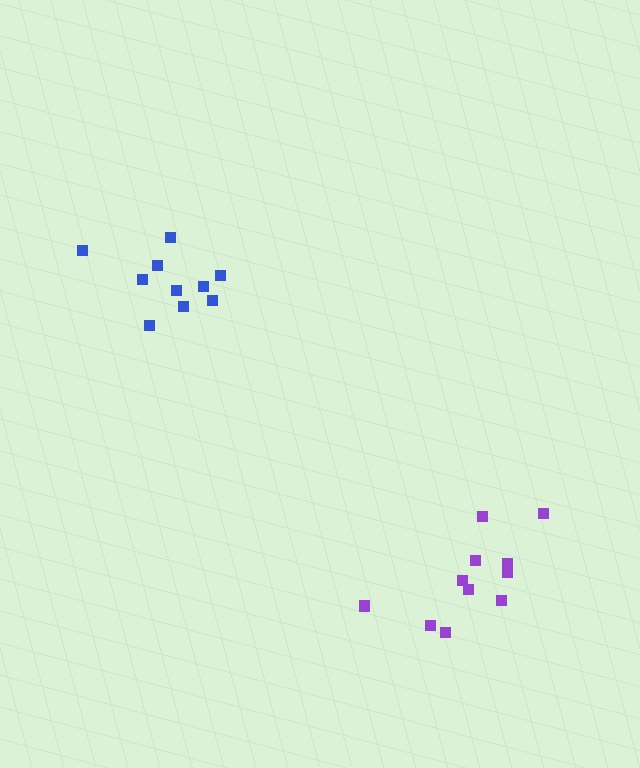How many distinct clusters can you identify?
There are 2 distinct clusters.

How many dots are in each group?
Group 1: 11 dots, Group 2: 10 dots (21 total).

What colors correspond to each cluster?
The clusters are colored: purple, blue.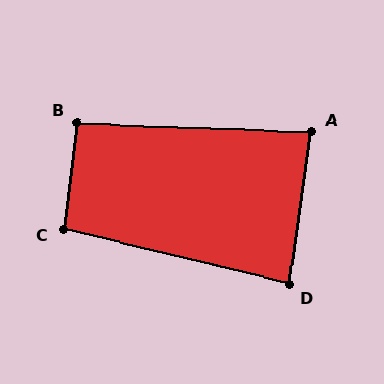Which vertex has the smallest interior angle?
A, at approximately 84 degrees.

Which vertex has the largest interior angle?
C, at approximately 96 degrees.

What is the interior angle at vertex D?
Approximately 85 degrees (acute).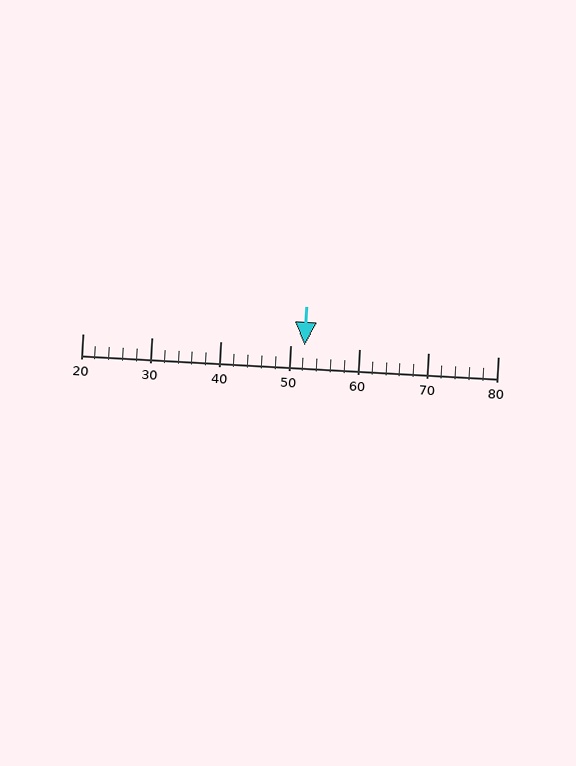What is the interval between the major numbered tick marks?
The major tick marks are spaced 10 units apart.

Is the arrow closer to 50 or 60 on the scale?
The arrow is closer to 50.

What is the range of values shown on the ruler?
The ruler shows values from 20 to 80.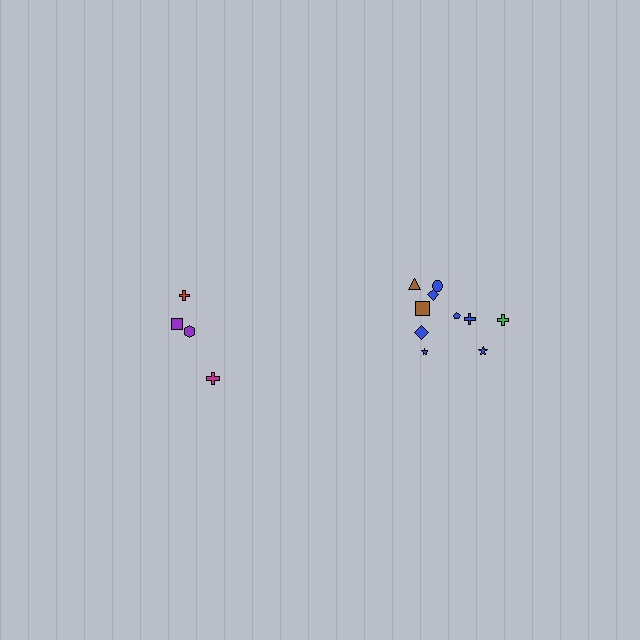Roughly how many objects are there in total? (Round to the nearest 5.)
Roughly 15 objects in total.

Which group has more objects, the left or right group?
The right group.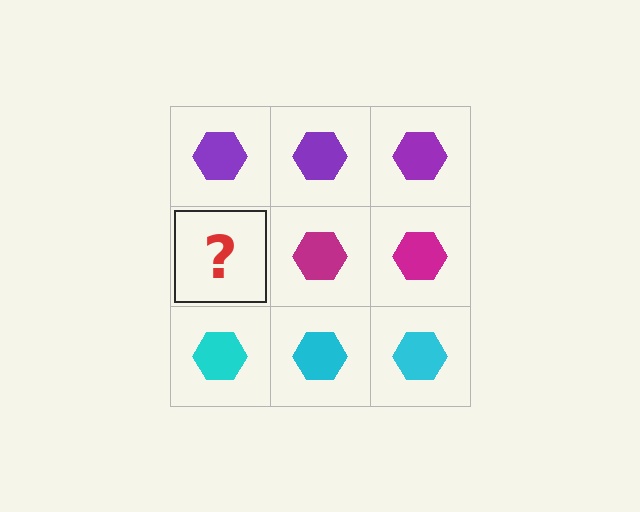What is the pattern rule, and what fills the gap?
The rule is that each row has a consistent color. The gap should be filled with a magenta hexagon.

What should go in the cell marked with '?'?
The missing cell should contain a magenta hexagon.